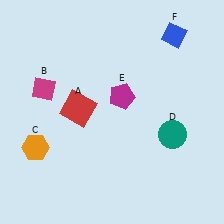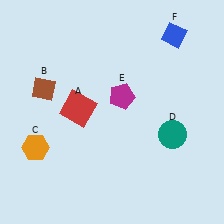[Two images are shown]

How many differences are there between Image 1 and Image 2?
There is 1 difference between the two images.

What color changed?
The diamond (B) changed from magenta in Image 1 to brown in Image 2.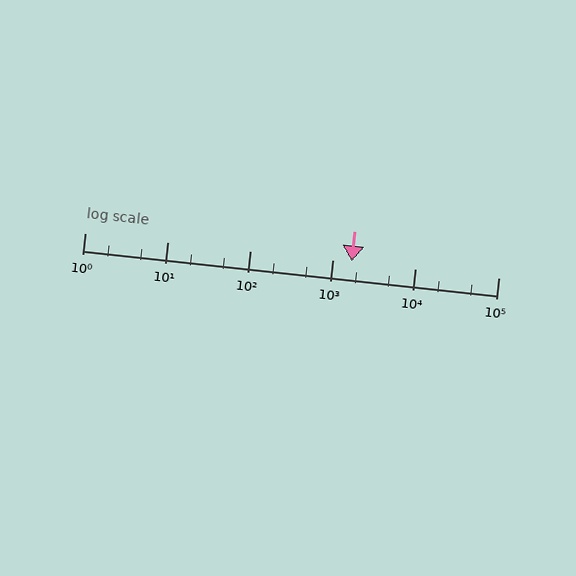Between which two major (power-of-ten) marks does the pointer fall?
The pointer is between 1000 and 10000.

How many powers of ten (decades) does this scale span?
The scale spans 5 decades, from 1 to 100000.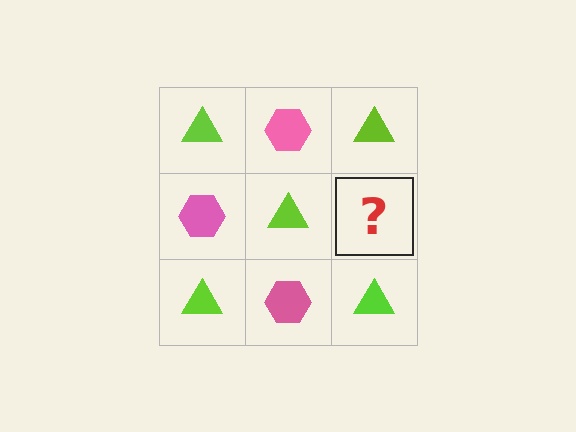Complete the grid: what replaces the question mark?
The question mark should be replaced with a pink hexagon.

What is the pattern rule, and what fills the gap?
The rule is that it alternates lime triangle and pink hexagon in a checkerboard pattern. The gap should be filled with a pink hexagon.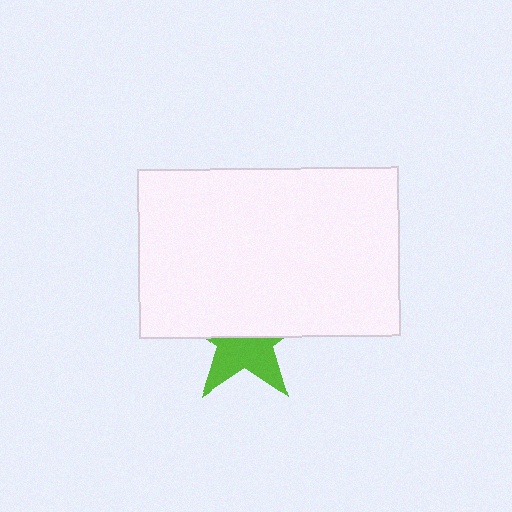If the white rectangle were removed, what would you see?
You would see the complete lime star.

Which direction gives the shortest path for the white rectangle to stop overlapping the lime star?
Moving up gives the shortest separation.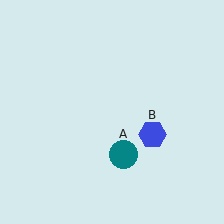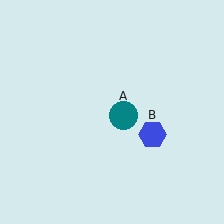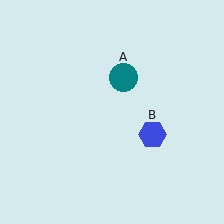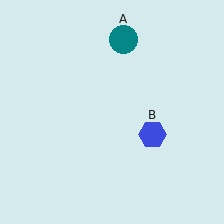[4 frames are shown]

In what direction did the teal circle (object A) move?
The teal circle (object A) moved up.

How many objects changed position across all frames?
1 object changed position: teal circle (object A).